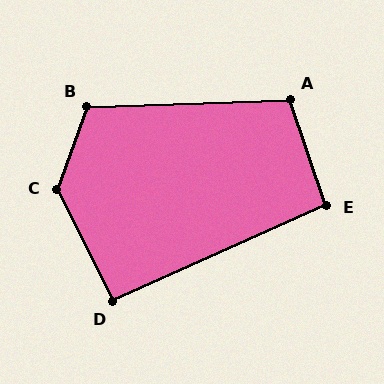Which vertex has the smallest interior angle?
D, at approximately 92 degrees.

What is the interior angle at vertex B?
Approximately 112 degrees (obtuse).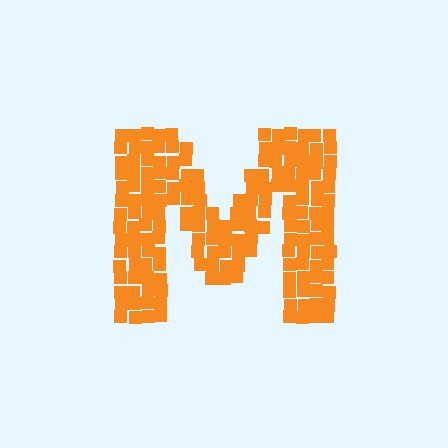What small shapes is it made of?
It is made of small squares.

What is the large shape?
The large shape is the letter M.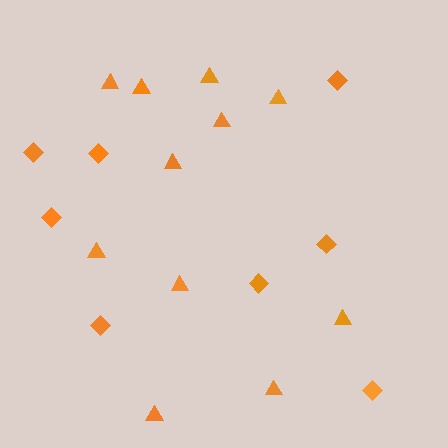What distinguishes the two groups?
There are 2 groups: one group of diamonds (8) and one group of triangles (11).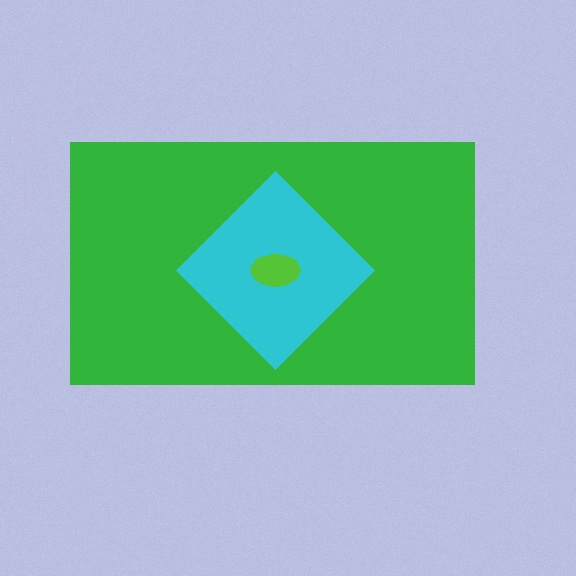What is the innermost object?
The lime ellipse.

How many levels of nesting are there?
3.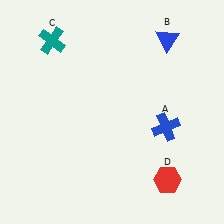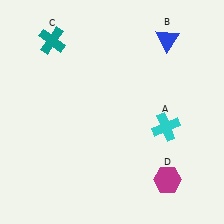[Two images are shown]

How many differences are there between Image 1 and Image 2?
There are 2 differences between the two images.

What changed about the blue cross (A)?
In Image 1, A is blue. In Image 2, it changed to cyan.